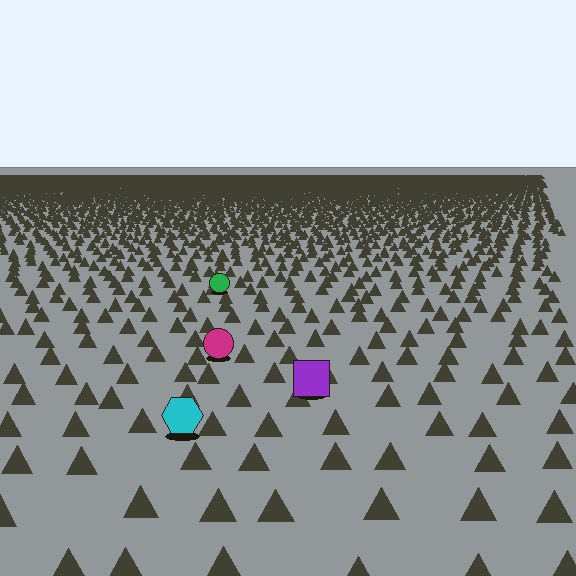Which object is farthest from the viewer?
The green circle is farthest from the viewer. It appears smaller and the ground texture around it is denser.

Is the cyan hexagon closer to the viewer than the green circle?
Yes. The cyan hexagon is closer — you can tell from the texture gradient: the ground texture is coarser near it.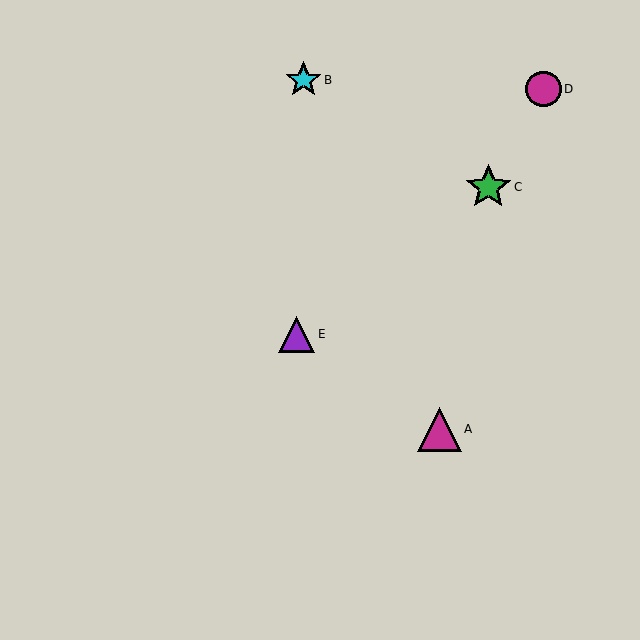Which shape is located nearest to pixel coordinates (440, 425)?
The magenta triangle (labeled A) at (440, 429) is nearest to that location.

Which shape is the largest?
The green star (labeled C) is the largest.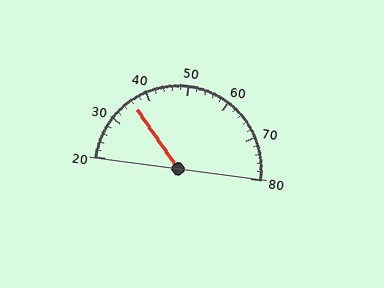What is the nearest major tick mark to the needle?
The nearest major tick mark is 40.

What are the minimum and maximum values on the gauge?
The gauge ranges from 20 to 80.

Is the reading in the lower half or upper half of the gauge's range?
The reading is in the lower half of the range (20 to 80).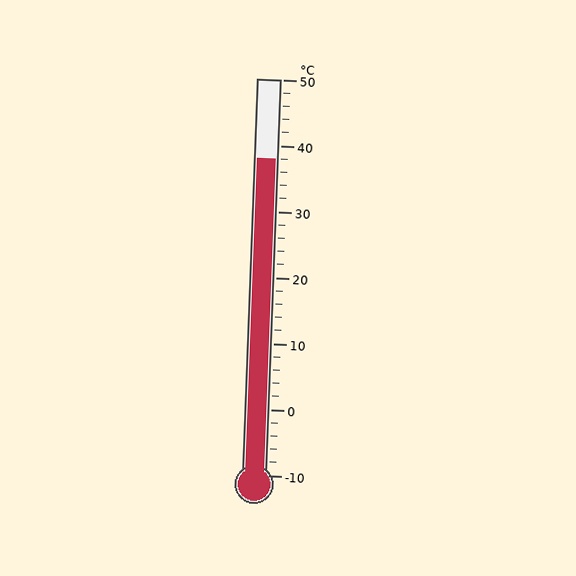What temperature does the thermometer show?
The thermometer shows approximately 38°C.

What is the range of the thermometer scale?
The thermometer scale ranges from -10°C to 50°C.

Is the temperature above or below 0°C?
The temperature is above 0°C.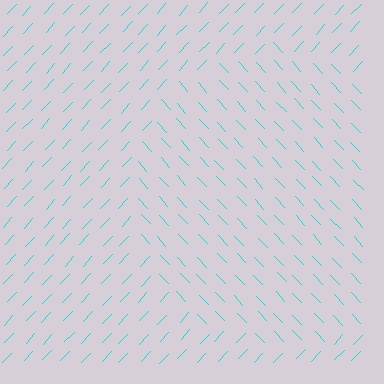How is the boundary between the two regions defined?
The boundary is defined purely by a change in line orientation (approximately 86 degrees difference). All lines are the same color and thickness.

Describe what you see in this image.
The image is filled with small cyan line segments. A circle region in the image has lines oriented differently from the surrounding lines, creating a visible texture boundary.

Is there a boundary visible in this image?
Yes, there is a texture boundary formed by a change in line orientation.